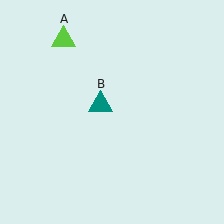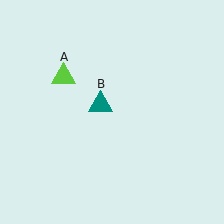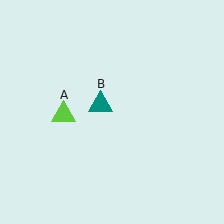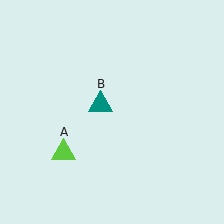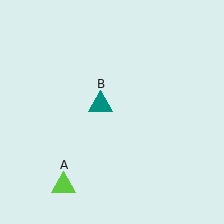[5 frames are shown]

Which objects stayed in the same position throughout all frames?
Teal triangle (object B) remained stationary.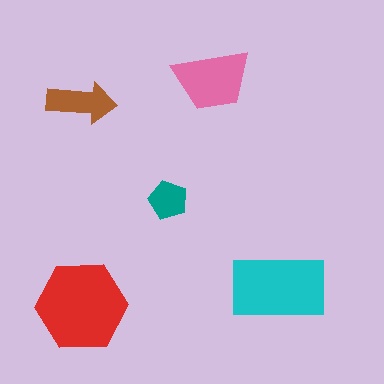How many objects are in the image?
There are 5 objects in the image.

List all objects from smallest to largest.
The teal pentagon, the brown arrow, the pink trapezoid, the cyan rectangle, the red hexagon.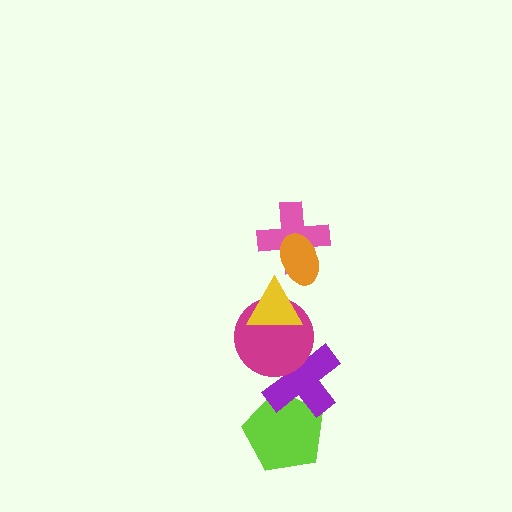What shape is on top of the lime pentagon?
The purple cross is on top of the lime pentagon.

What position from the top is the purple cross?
The purple cross is 5th from the top.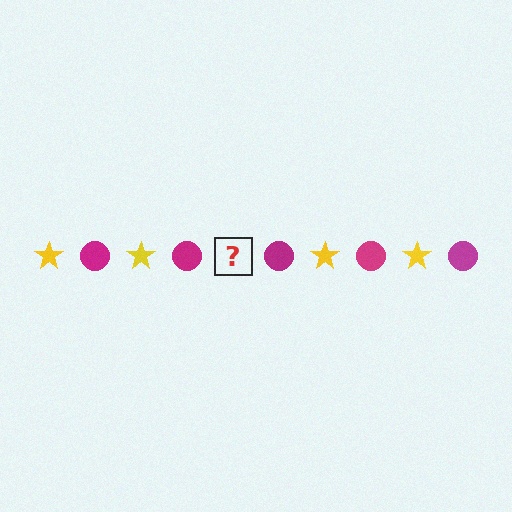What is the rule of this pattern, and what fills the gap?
The rule is that the pattern alternates between yellow star and magenta circle. The gap should be filled with a yellow star.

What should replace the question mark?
The question mark should be replaced with a yellow star.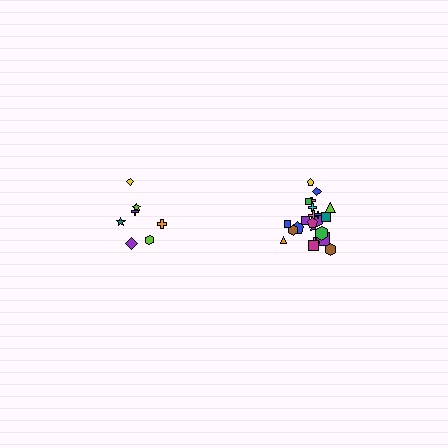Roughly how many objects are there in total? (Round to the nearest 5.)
Roughly 30 objects in total.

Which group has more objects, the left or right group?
The right group.